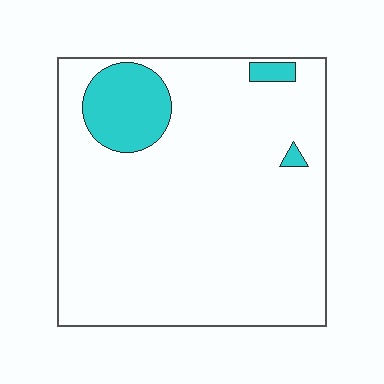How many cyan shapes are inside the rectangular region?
3.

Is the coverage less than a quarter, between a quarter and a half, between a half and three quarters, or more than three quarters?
Less than a quarter.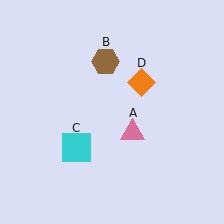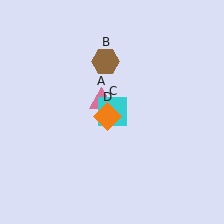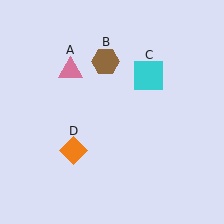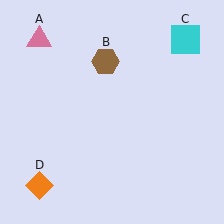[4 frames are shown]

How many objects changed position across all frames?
3 objects changed position: pink triangle (object A), cyan square (object C), orange diamond (object D).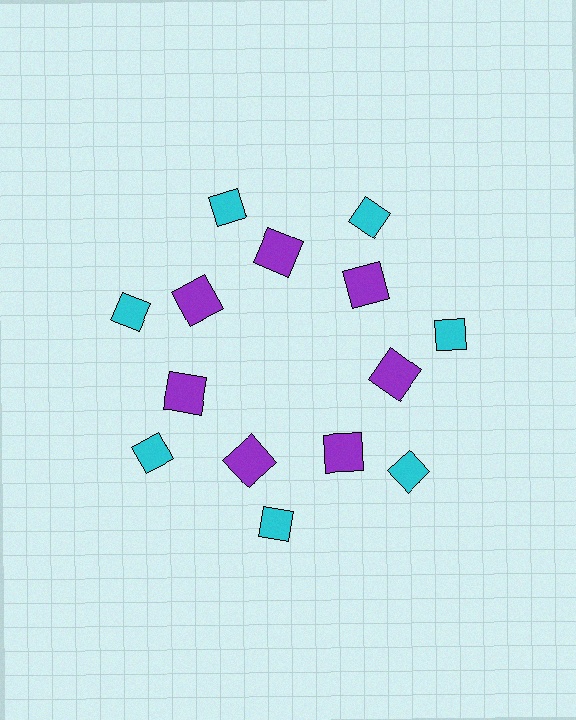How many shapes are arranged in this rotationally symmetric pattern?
There are 14 shapes, arranged in 7 groups of 2.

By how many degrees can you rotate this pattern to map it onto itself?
The pattern maps onto itself every 51 degrees of rotation.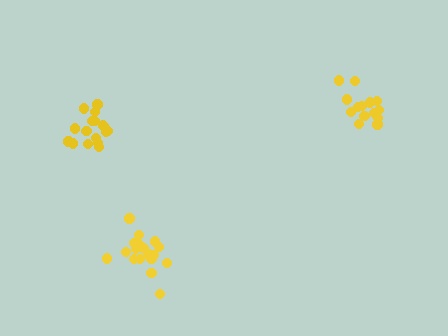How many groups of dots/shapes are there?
There are 3 groups.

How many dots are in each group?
Group 1: 17 dots, Group 2: 14 dots, Group 3: 19 dots (50 total).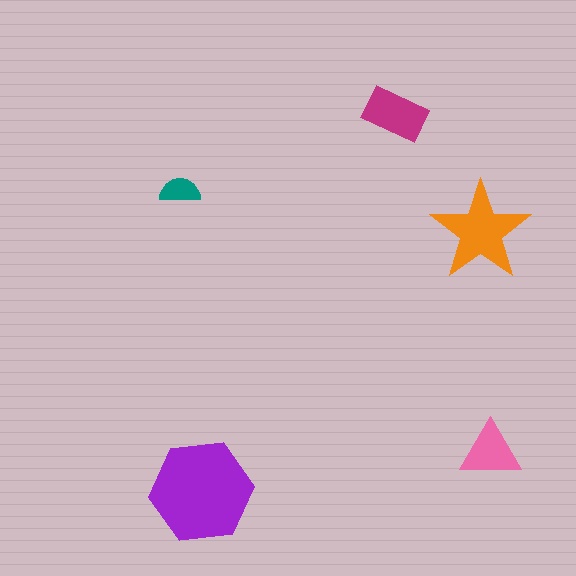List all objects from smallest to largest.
The teal semicircle, the pink triangle, the magenta rectangle, the orange star, the purple hexagon.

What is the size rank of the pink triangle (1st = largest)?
4th.